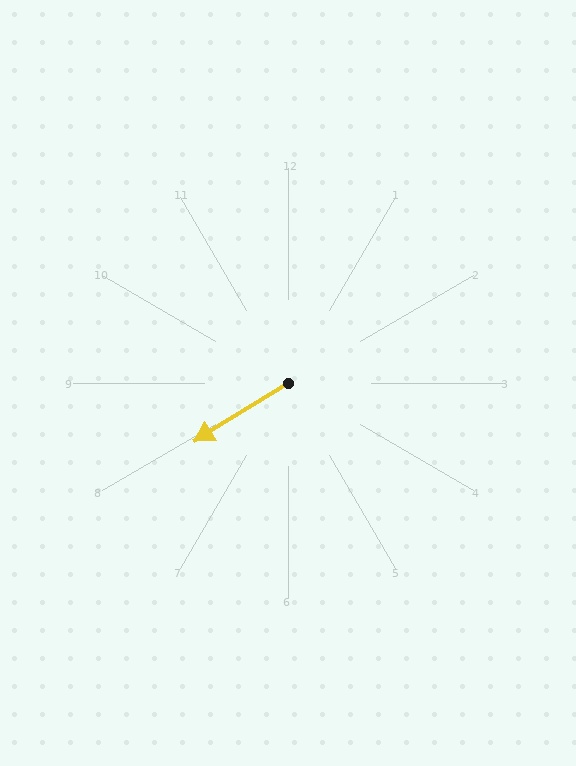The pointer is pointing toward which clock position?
Roughly 8 o'clock.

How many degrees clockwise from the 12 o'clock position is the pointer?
Approximately 238 degrees.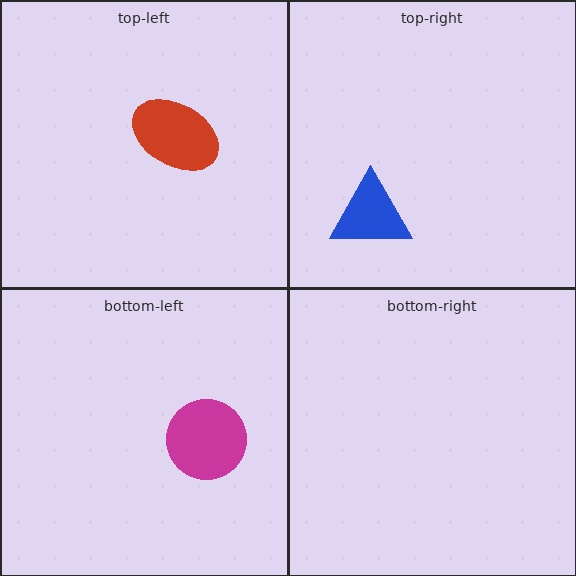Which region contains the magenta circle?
The bottom-left region.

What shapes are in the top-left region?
The red ellipse.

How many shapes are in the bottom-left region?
1.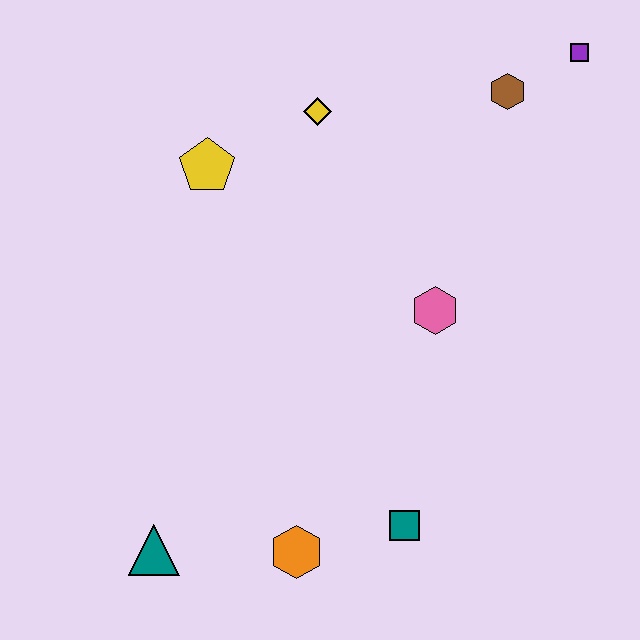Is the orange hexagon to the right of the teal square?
No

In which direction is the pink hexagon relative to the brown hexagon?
The pink hexagon is below the brown hexagon.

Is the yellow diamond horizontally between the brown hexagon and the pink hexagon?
No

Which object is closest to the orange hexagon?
The teal square is closest to the orange hexagon.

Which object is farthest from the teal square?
The purple square is farthest from the teal square.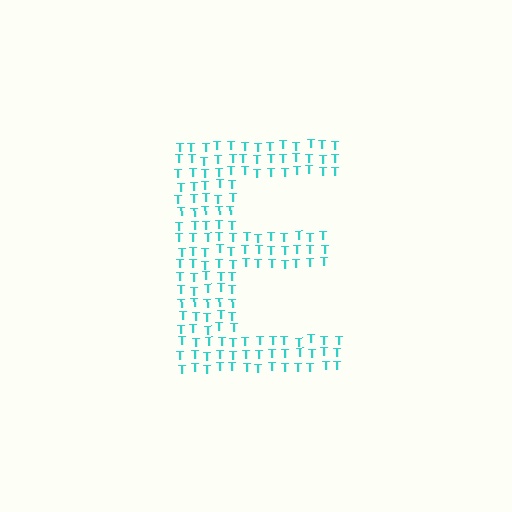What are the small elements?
The small elements are letter T's.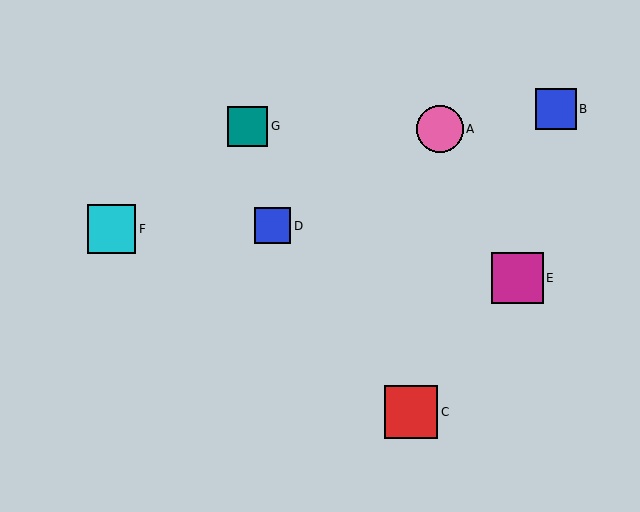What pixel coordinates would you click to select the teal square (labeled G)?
Click at (248, 126) to select the teal square G.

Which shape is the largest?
The red square (labeled C) is the largest.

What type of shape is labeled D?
Shape D is a blue square.